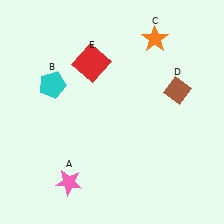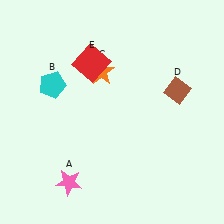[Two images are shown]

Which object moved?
The orange star (C) moved left.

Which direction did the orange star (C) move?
The orange star (C) moved left.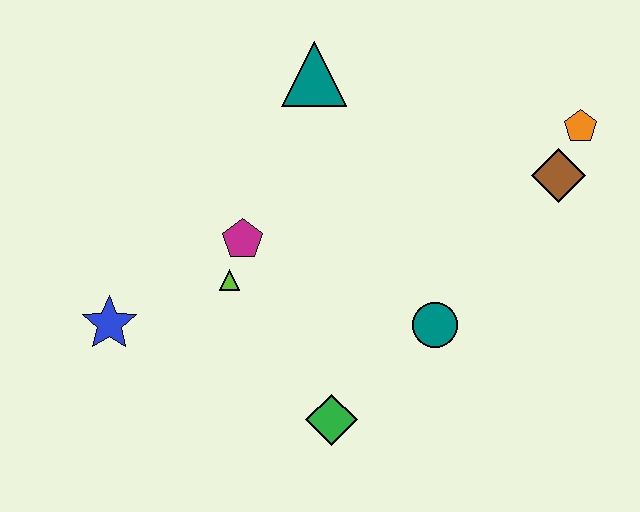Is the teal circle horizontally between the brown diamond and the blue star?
Yes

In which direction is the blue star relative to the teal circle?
The blue star is to the left of the teal circle.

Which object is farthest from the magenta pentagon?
The orange pentagon is farthest from the magenta pentagon.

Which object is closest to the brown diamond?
The orange pentagon is closest to the brown diamond.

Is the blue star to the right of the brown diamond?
No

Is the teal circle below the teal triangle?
Yes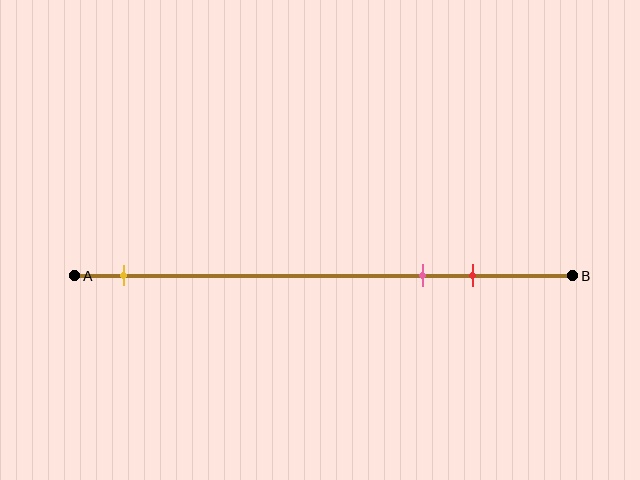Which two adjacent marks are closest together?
The pink and red marks are the closest adjacent pair.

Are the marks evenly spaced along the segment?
No, the marks are not evenly spaced.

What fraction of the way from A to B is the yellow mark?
The yellow mark is approximately 10% (0.1) of the way from A to B.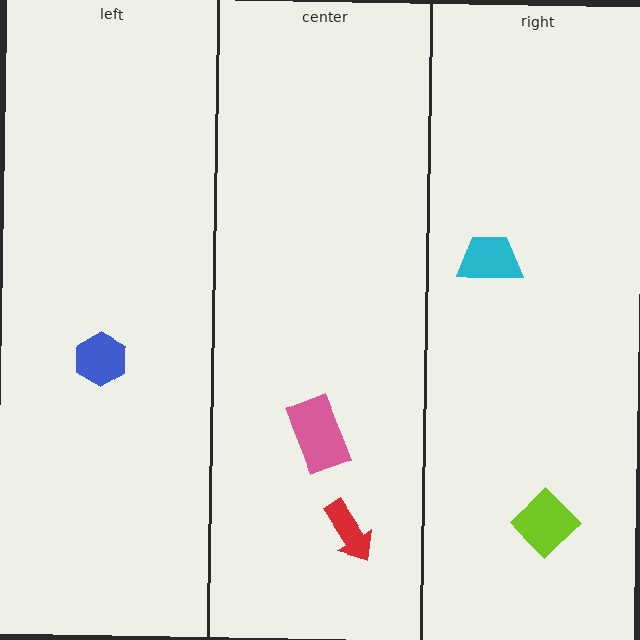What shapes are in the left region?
The blue hexagon.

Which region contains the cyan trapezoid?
The right region.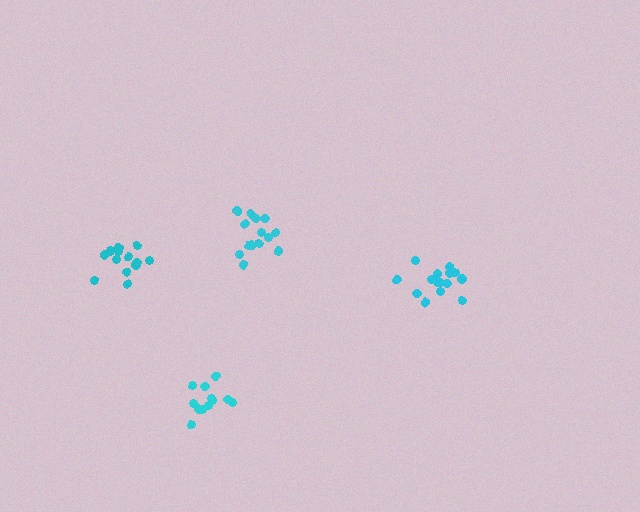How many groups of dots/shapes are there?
There are 4 groups.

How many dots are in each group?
Group 1: 14 dots, Group 2: 17 dots, Group 3: 13 dots, Group 4: 14 dots (58 total).